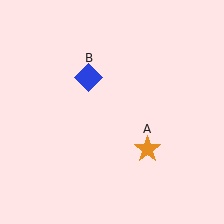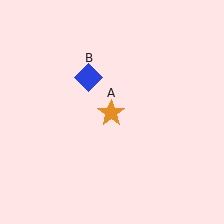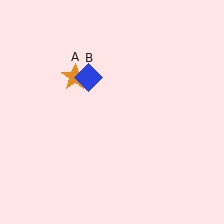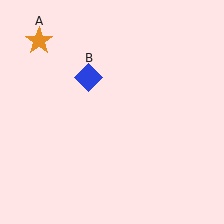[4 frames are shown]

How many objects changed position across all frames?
1 object changed position: orange star (object A).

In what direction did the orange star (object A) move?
The orange star (object A) moved up and to the left.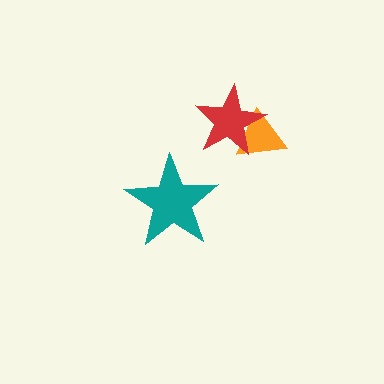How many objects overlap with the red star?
1 object overlaps with the red star.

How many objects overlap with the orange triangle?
1 object overlaps with the orange triangle.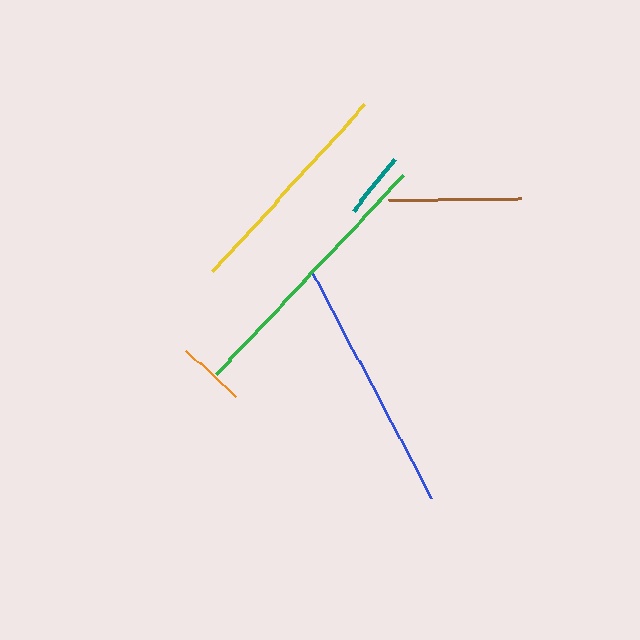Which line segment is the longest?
The green line is the longest at approximately 273 pixels.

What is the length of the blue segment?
The blue segment is approximately 254 pixels long.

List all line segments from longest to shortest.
From longest to shortest: green, blue, yellow, brown, orange, teal.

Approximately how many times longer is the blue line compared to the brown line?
The blue line is approximately 1.9 times the length of the brown line.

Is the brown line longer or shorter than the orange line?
The brown line is longer than the orange line.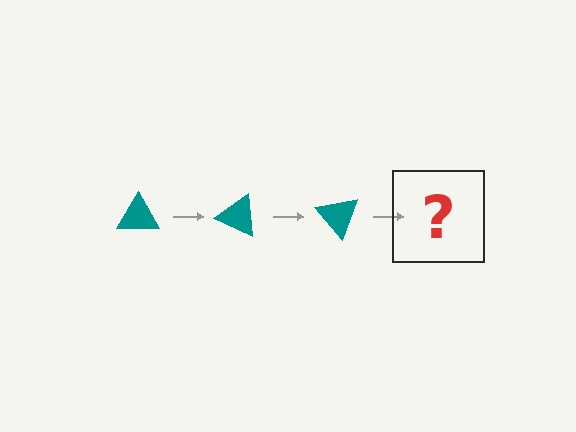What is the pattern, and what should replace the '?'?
The pattern is that the triangle rotates 25 degrees each step. The '?' should be a teal triangle rotated 75 degrees.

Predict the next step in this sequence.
The next step is a teal triangle rotated 75 degrees.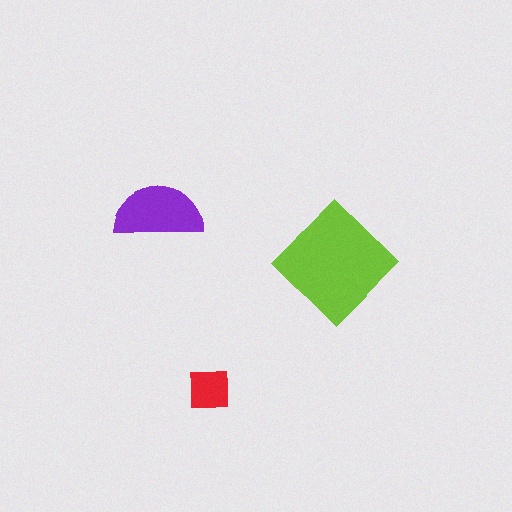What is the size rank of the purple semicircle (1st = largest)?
2nd.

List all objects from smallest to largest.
The red square, the purple semicircle, the lime diamond.